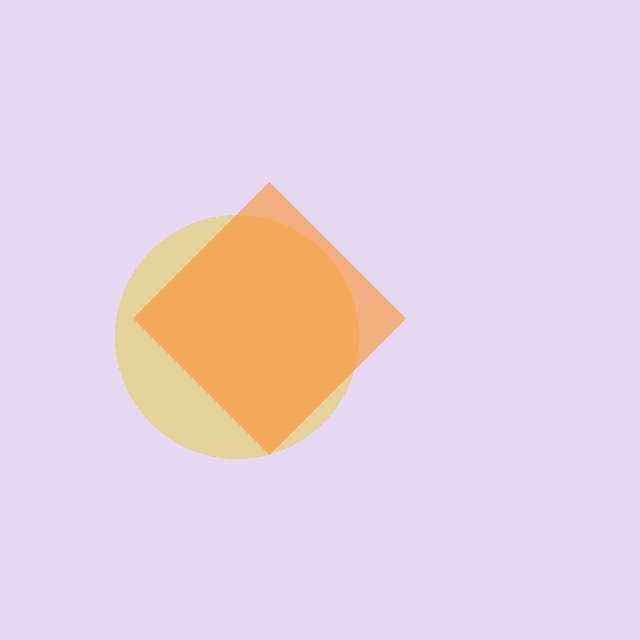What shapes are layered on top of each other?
The layered shapes are: a yellow circle, an orange diamond.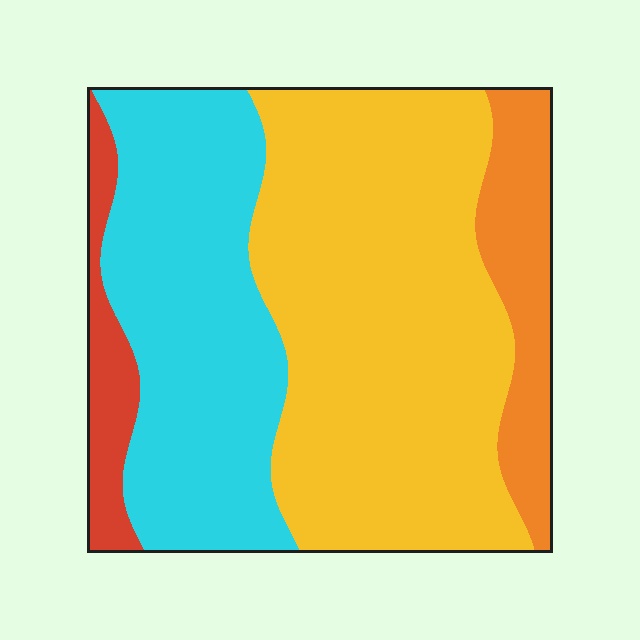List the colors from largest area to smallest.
From largest to smallest: yellow, cyan, orange, red.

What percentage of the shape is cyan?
Cyan takes up between a quarter and a half of the shape.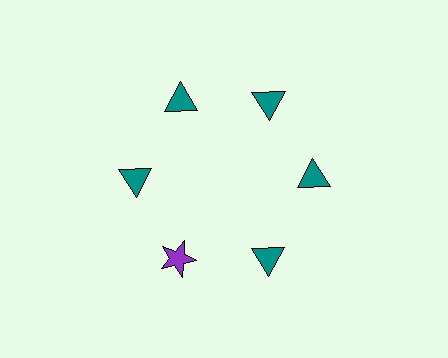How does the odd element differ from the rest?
It differs in both color (purple instead of teal) and shape (star instead of triangle).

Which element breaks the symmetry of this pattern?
The purple star at roughly the 7 o'clock position breaks the symmetry. All other shapes are teal triangles.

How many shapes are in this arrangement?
There are 6 shapes arranged in a ring pattern.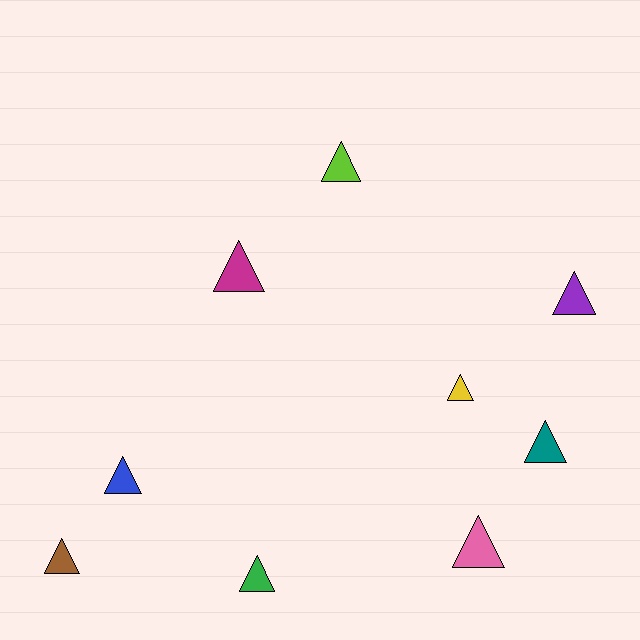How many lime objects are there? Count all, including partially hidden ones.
There is 1 lime object.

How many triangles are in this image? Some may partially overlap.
There are 9 triangles.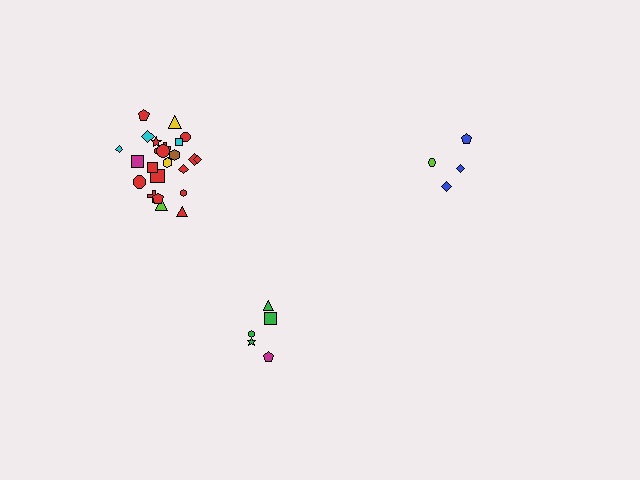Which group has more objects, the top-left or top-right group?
The top-left group.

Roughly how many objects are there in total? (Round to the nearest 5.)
Roughly 35 objects in total.